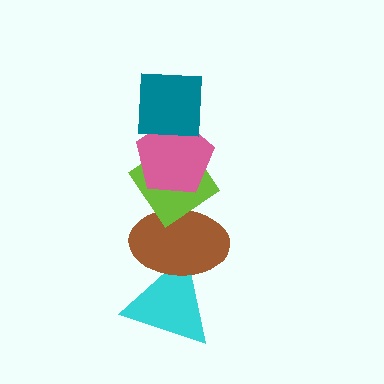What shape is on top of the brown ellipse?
The lime diamond is on top of the brown ellipse.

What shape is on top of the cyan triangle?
The brown ellipse is on top of the cyan triangle.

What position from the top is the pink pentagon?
The pink pentagon is 2nd from the top.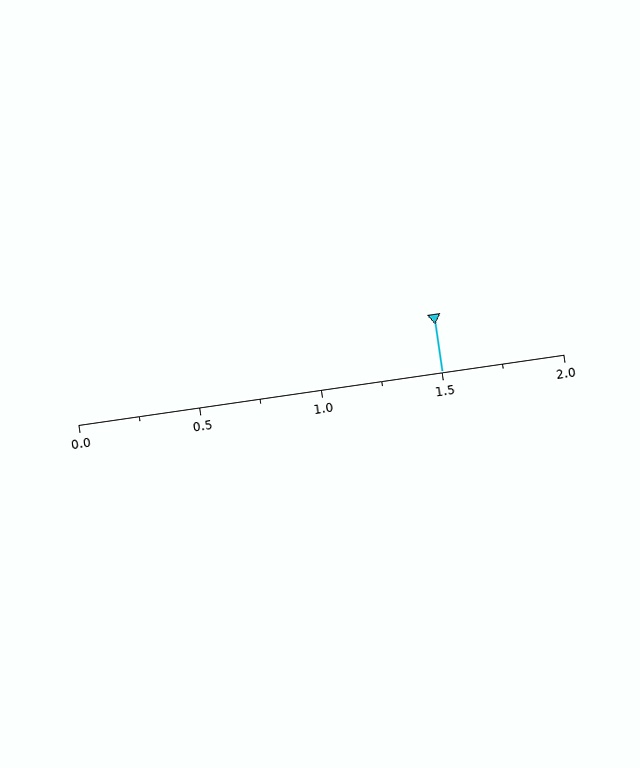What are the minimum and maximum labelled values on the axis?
The axis runs from 0.0 to 2.0.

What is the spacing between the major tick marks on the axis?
The major ticks are spaced 0.5 apart.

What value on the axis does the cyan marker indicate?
The marker indicates approximately 1.5.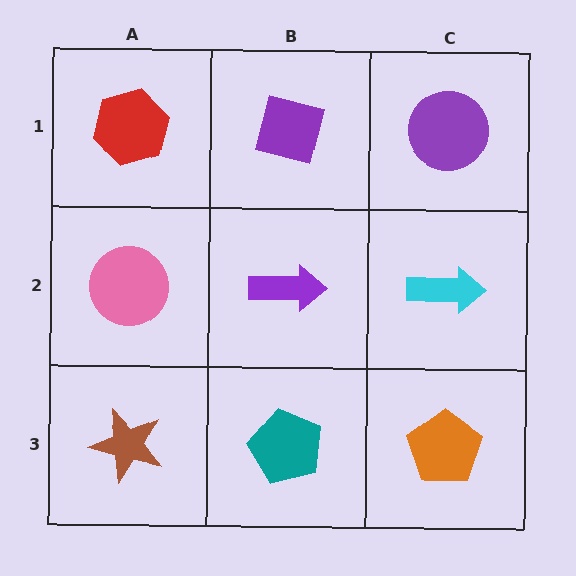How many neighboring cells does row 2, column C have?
3.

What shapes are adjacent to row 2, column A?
A red hexagon (row 1, column A), a brown star (row 3, column A), a purple arrow (row 2, column B).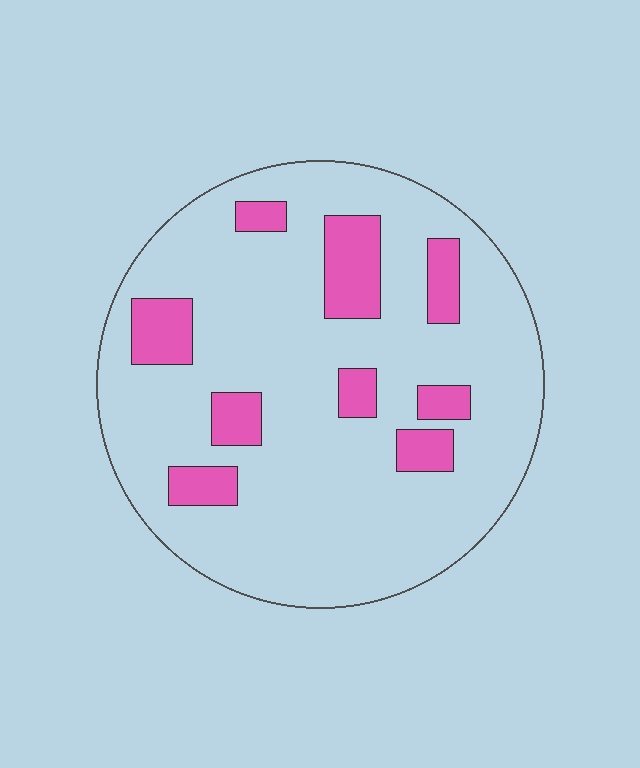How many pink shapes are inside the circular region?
9.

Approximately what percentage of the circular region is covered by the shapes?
Approximately 15%.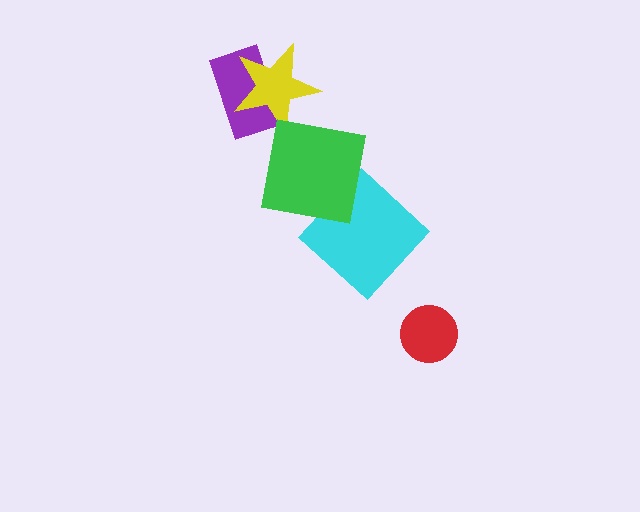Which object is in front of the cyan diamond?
The green square is in front of the cyan diamond.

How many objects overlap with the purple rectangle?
1 object overlaps with the purple rectangle.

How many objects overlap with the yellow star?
1 object overlaps with the yellow star.